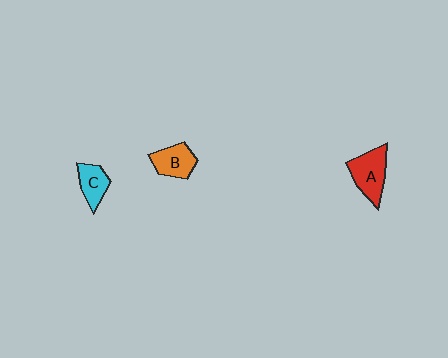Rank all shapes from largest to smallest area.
From largest to smallest: A (red), B (orange), C (cyan).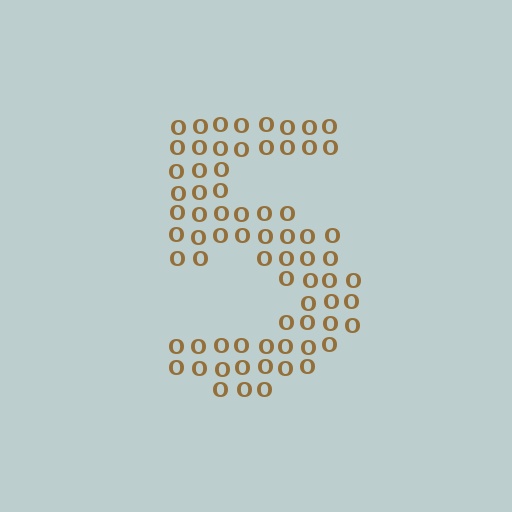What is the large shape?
The large shape is the digit 5.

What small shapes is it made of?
It is made of small letter O's.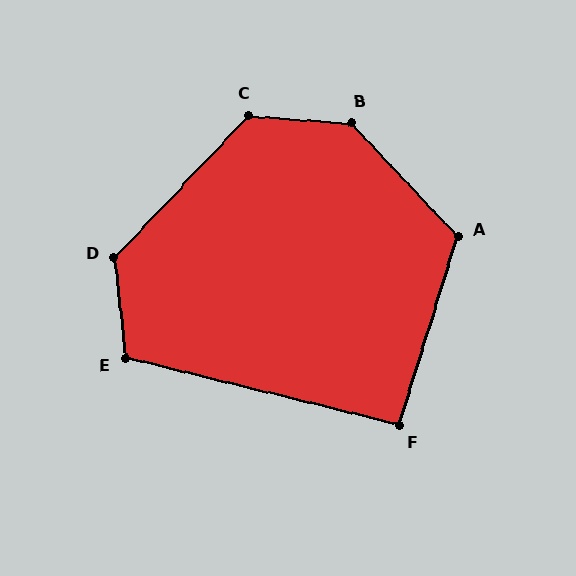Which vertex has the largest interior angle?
B, at approximately 137 degrees.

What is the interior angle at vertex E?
Approximately 111 degrees (obtuse).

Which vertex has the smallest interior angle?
F, at approximately 93 degrees.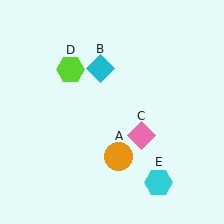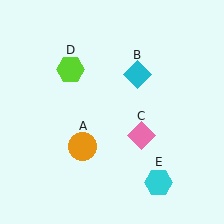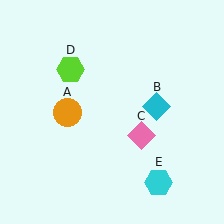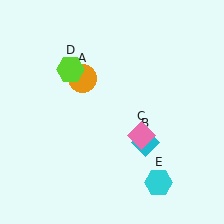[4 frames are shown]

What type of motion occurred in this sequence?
The orange circle (object A), cyan diamond (object B) rotated clockwise around the center of the scene.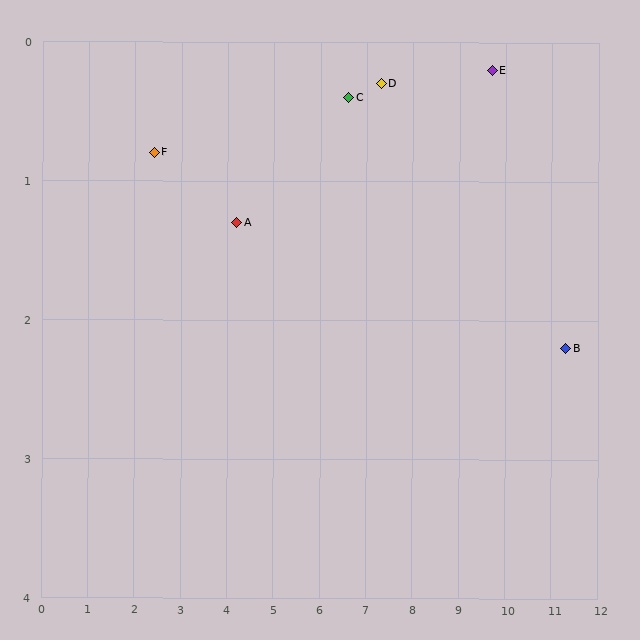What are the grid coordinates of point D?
Point D is at approximately (7.3, 0.3).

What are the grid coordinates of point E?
Point E is at approximately (9.7, 0.2).